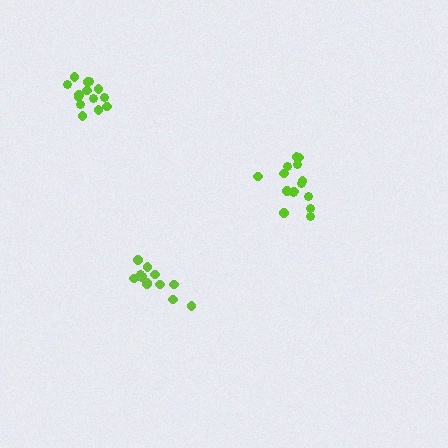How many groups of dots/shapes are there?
There are 3 groups.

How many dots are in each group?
Group 1: 14 dots, Group 2: 15 dots, Group 3: 13 dots (42 total).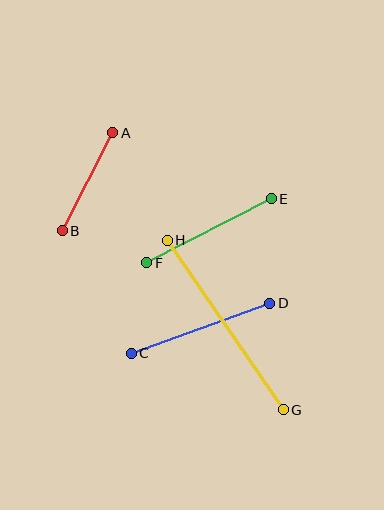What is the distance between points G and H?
The distance is approximately 206 pixels.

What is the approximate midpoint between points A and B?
The midpoint is at approximately (87, 182) pixels.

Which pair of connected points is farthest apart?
Points G and H are farthest apart.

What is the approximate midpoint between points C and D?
The midpoint is at approximately (200, 328) pixels.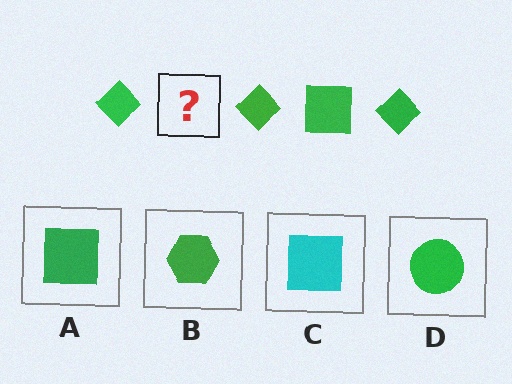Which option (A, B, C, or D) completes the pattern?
A.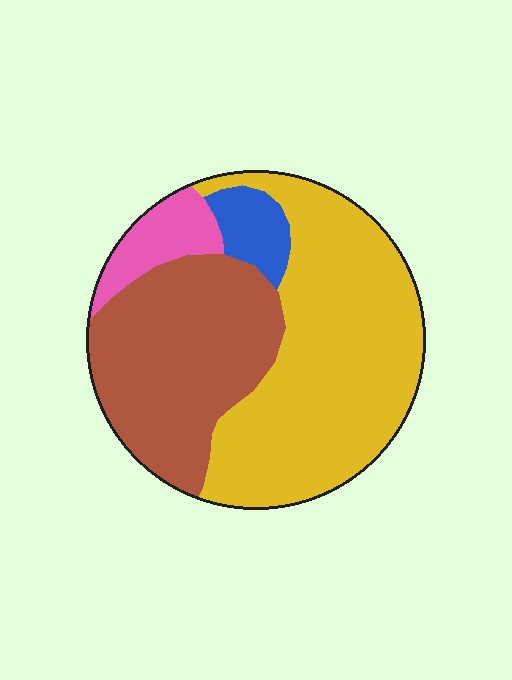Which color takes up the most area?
Yellow, at roughly 50%.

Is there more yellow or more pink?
Yellow.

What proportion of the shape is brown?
Brown covers 35% of the shape.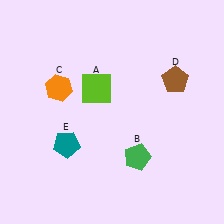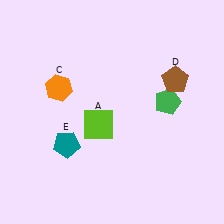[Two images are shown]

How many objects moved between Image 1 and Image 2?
2 objects moved between the two images.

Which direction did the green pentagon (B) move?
The green pentagon (B) moved up.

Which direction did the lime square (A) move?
The lime square (A) moved down.